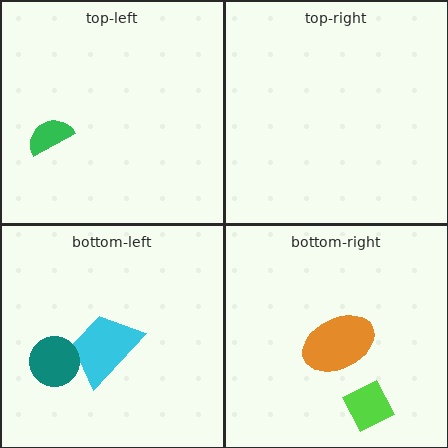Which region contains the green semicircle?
The top-left region.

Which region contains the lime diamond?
The bottom-right region.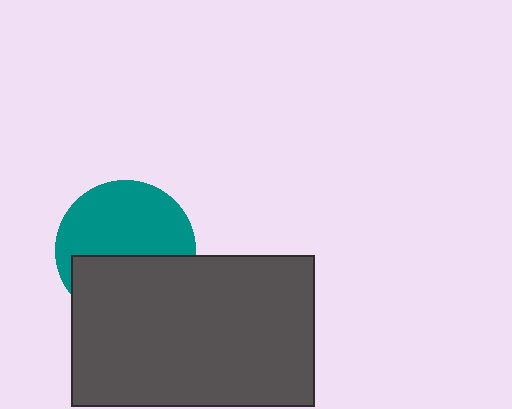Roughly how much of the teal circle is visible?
About half of it is visible (roughly 57%).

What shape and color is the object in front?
The object in front is a dark gray rectangle.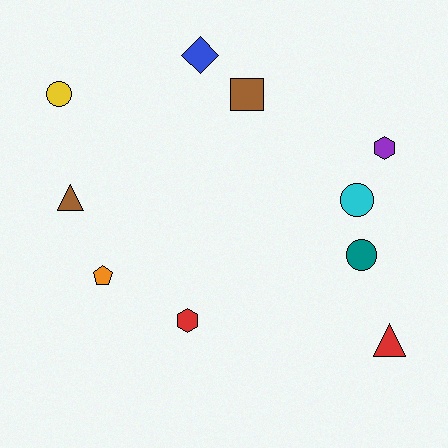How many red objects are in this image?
There are 2 red objects.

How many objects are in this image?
There are 10 objects.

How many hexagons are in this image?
There are 2 hexagons.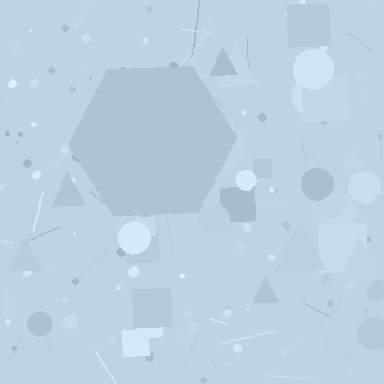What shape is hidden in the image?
A hexagon is hidden in the image.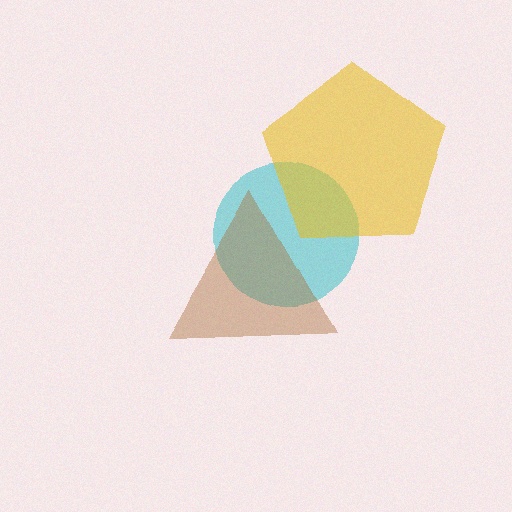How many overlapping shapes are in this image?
There are 3 overlapping shapes in the image.